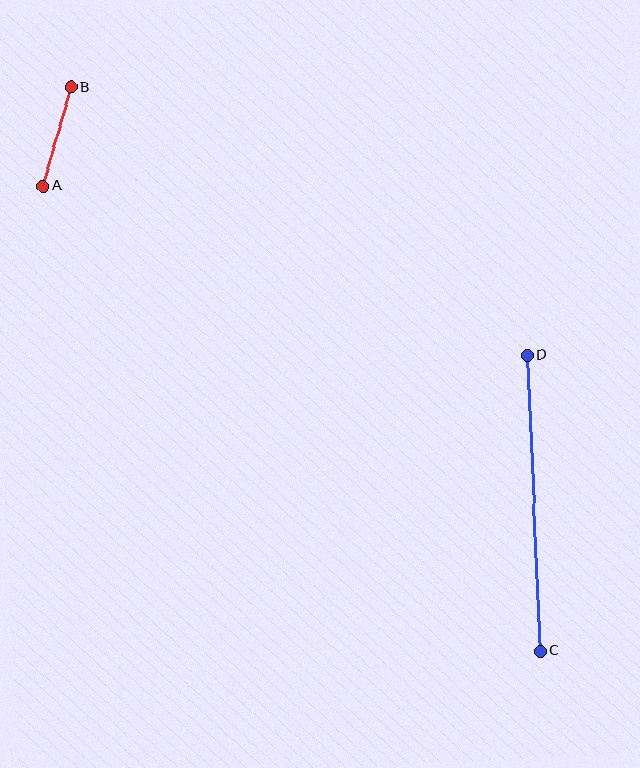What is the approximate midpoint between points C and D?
The midpoint is at approximately (534, 503) pixels.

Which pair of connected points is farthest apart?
Points C and D are farthest apart.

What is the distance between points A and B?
The distance is approximately 103 pixels.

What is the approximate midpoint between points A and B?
The midpoint is at approximately (57, 137) pixels.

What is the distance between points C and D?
The distance is approximately 296 pixels.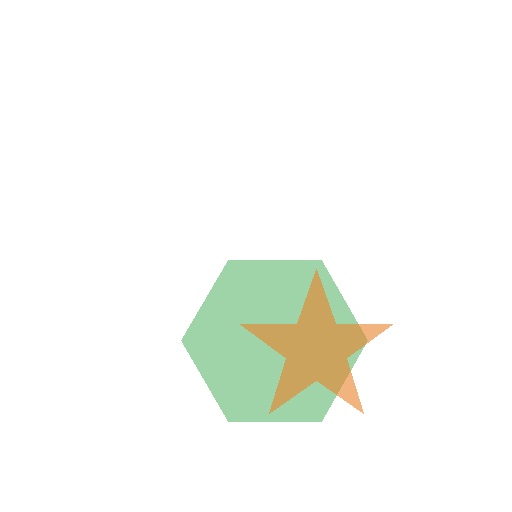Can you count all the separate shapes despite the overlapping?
Yes, there are 2 separate shapes.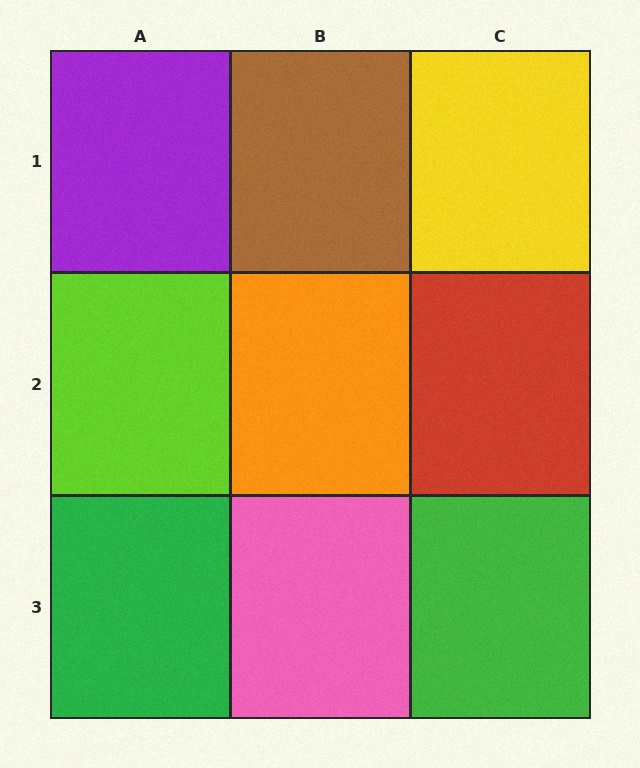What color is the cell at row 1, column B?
Brown.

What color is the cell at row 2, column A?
Lime.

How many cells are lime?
1 cell is lime.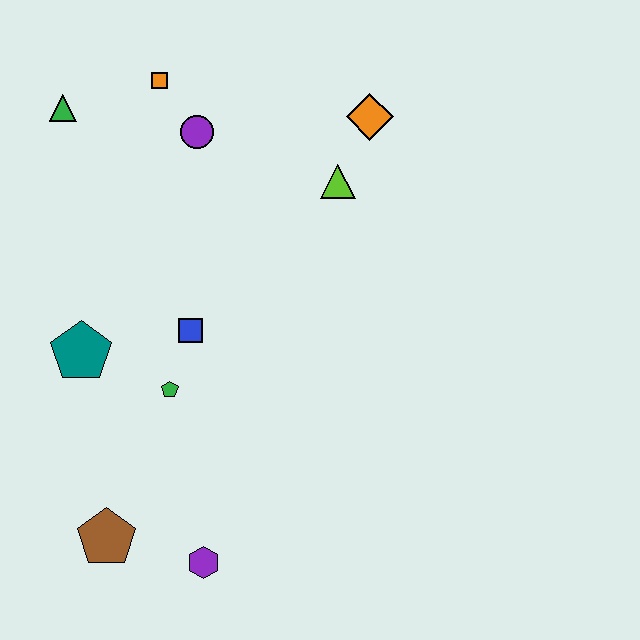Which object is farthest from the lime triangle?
The brown pentagon is farthest from the lime triangle.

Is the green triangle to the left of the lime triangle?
Yes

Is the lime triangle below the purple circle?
Yes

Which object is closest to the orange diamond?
The lime triangle is closest to the orange diamond.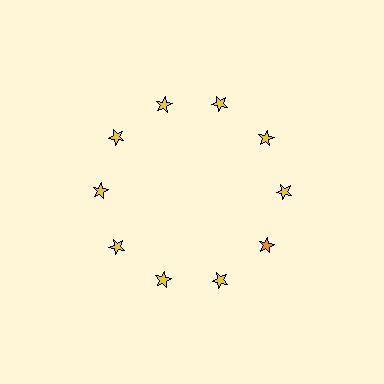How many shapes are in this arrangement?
There are 10 shapes arranged in a ring pattern.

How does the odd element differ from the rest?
It has a different color: orange instead of yellow.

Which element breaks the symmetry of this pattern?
The orange star at roughly the 4 o'clock position breaks the symmetry. All other shapes are yellow stars.